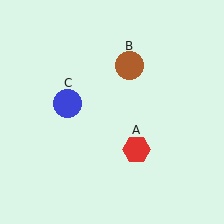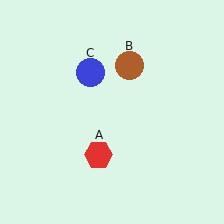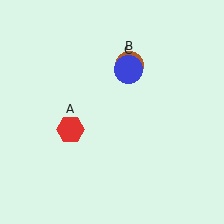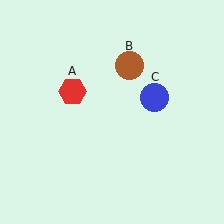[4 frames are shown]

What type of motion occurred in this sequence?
The red hexagon (object A), blue circle (object C) rotated clockwise around the center of the scene.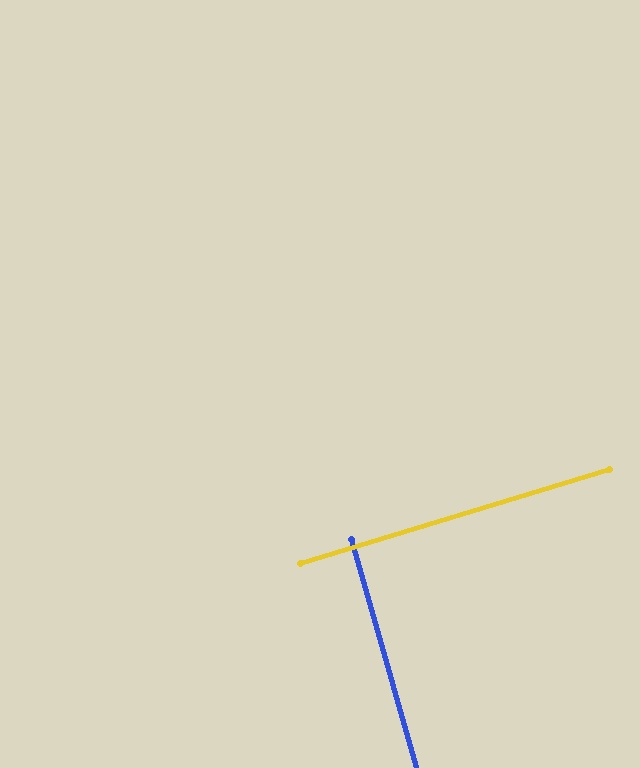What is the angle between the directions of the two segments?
Approximately 89 degrees.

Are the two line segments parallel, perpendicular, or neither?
Perpendicular — they meet at approximately 89°.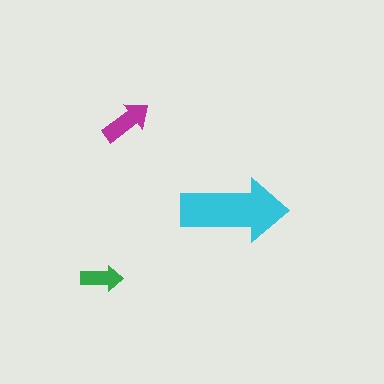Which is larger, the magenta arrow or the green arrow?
The magenta one.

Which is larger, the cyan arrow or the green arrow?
The cyan one.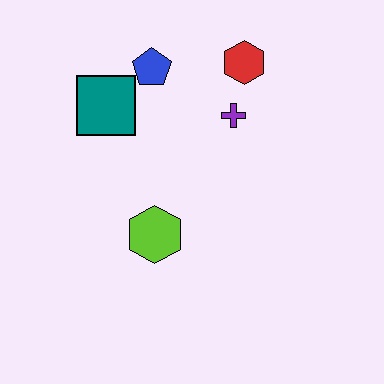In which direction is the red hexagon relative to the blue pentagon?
The red hexagon is to the right of the blue pentagon.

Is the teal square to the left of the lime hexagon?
Yes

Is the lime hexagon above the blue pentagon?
No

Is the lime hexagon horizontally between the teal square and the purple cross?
Yes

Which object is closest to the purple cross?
The red hexagon is closest to the purple cross.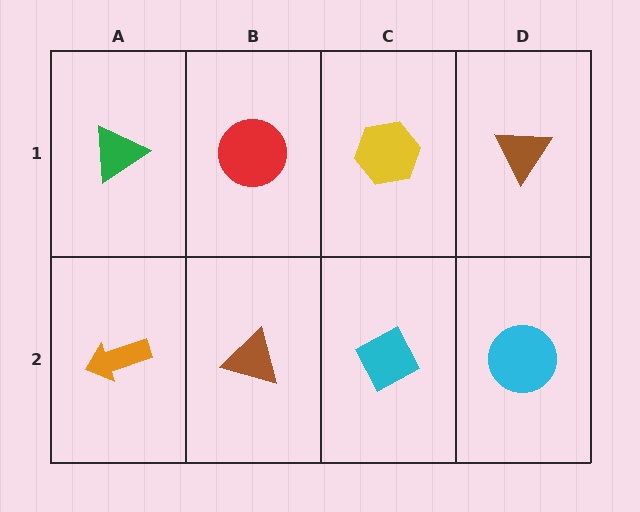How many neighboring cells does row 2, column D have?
2.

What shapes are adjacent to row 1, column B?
A brown triangle (row 2, column B), a green triangle (row 1, column A), a yellow hexagon (row 1, column C).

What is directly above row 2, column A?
A green triangle.